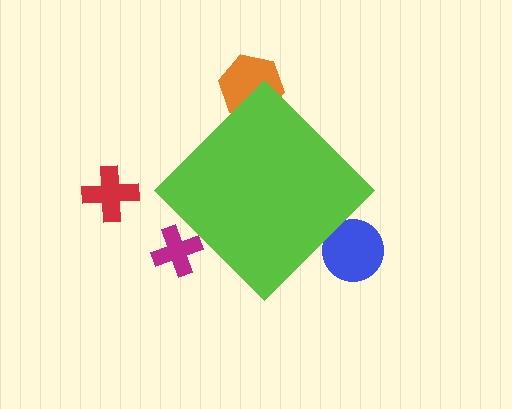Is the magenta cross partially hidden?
Yes, the magenta cross is partially hidden behind the lime diamond.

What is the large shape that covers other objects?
A lime diamond.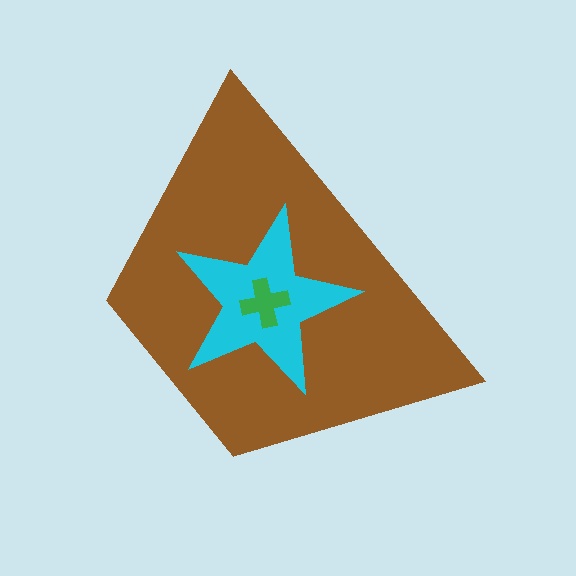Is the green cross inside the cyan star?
Yes.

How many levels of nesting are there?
3.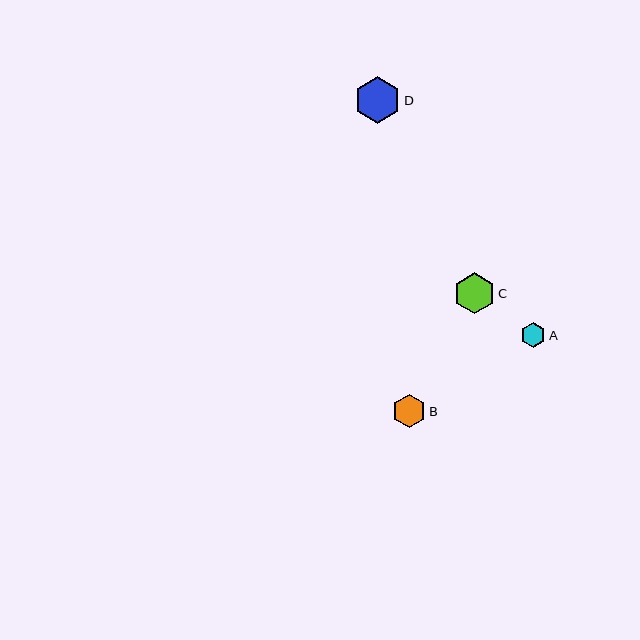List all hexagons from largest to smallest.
From largest to smallest: D, C, B, A.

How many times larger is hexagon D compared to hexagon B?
Hexagon D is approximately 1.4 times the size of hexagon B.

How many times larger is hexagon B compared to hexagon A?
Hexagon B is approximately 1.4 times the size of hexagon A.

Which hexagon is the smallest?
Hexagon A is the smallest with a size of approximately 25 pixels.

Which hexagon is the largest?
Hexagon D is the largest with a size of approximately 47 pixels.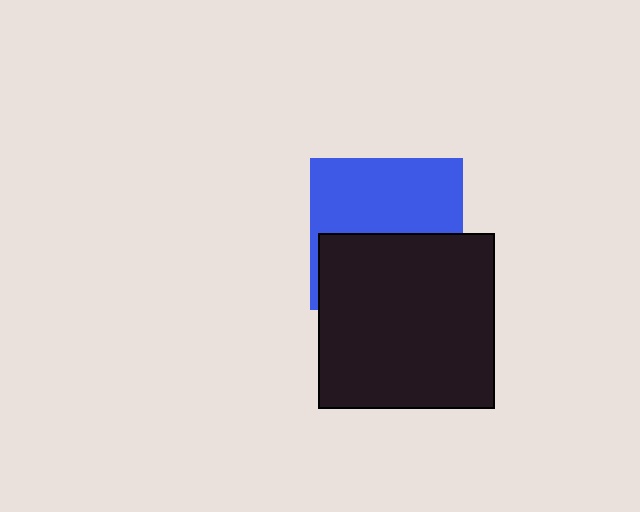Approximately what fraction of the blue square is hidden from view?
Roughly 47% of the blue square is hidden behind the black square.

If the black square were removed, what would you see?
You would see the complete blue square.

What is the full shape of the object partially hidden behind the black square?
The partially hidden object is a blue square.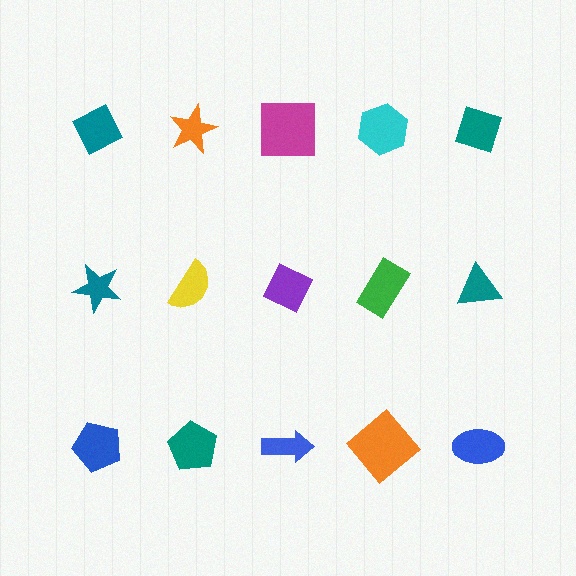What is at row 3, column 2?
A teal pentagon.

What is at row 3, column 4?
An orange diamond.